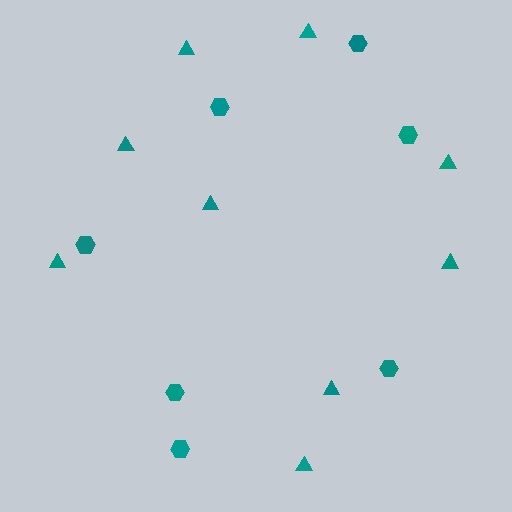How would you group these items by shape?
There are 2 groups: one group of triangles (9) and one group of hexagons (7).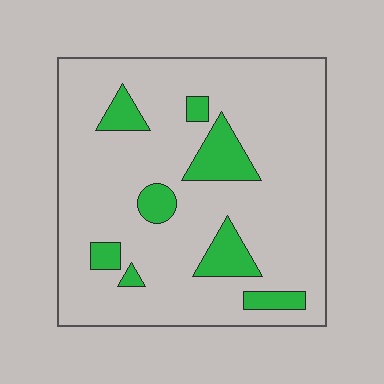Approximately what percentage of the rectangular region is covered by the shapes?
Approximately 15%.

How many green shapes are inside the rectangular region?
8.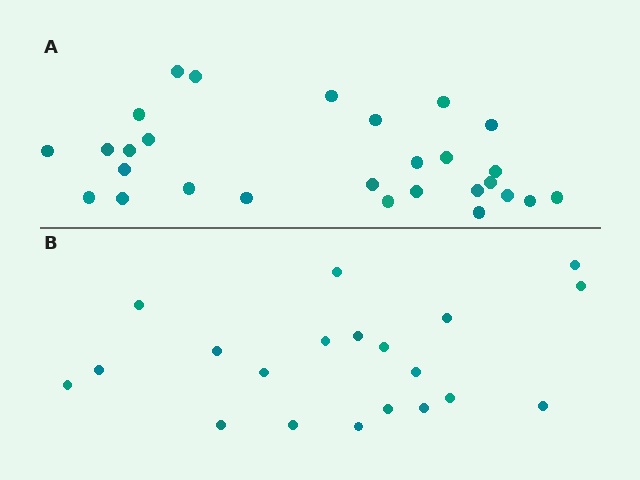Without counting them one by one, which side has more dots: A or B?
Region A (the top region) has more dots.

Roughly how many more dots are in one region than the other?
Region A has roughly 8 or so more dots than region B.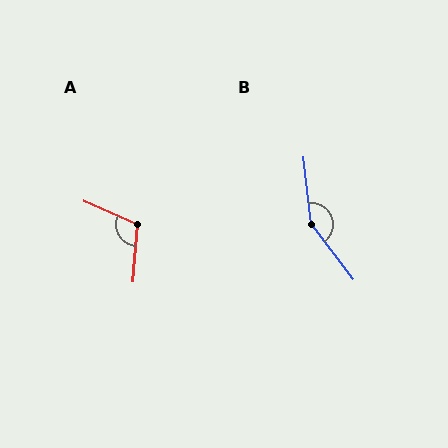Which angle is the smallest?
A, at approximately 109 degrees.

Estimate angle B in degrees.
Approximately 149 degrees.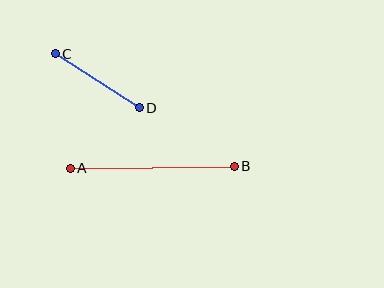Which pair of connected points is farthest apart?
Points A and B are farthest apart.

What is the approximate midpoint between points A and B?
The midpoint is at approximately (152, 167) pixels.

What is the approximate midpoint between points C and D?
The midpoint is at approximately (97, 81) pixels.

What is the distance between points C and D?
The distance is approximately 100 pixels.